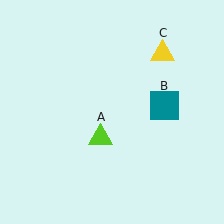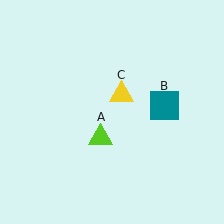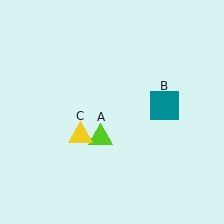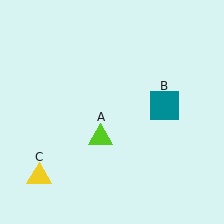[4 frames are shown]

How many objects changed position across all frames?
1 object changed position: yellow triangle (object C).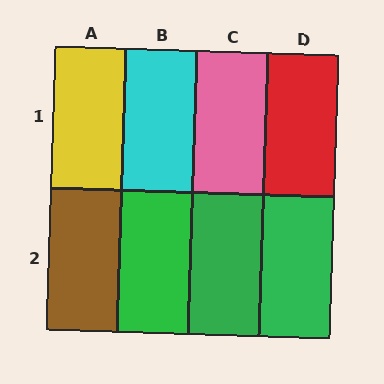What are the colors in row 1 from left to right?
Yellow, cyan, pink, red.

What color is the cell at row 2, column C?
Green.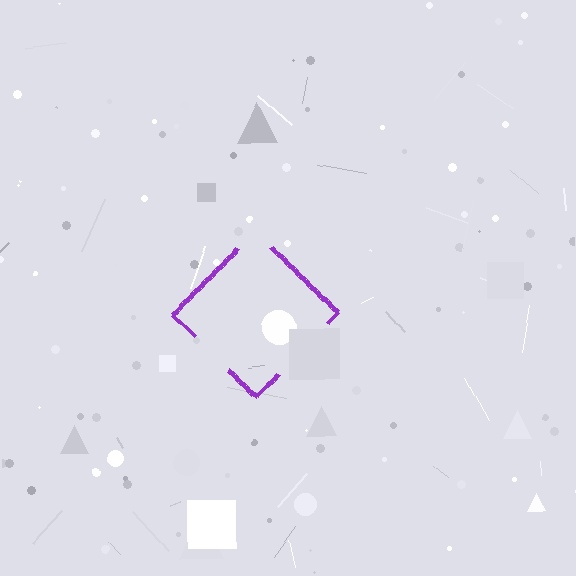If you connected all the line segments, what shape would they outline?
They would outline a diamond.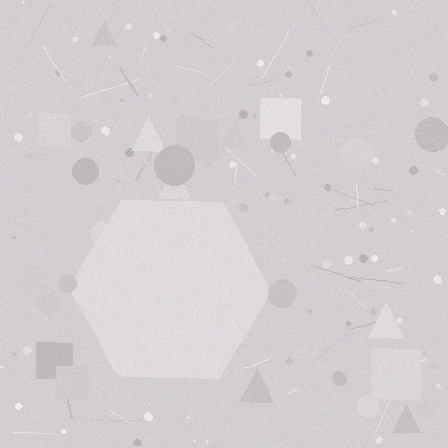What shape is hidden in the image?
A hexagon is hidden in the image.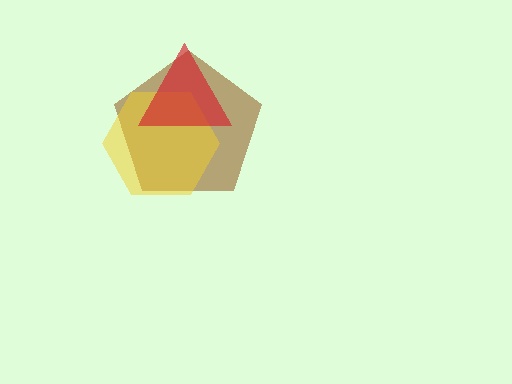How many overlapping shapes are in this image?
There are 3 overlapping shapes in the image.